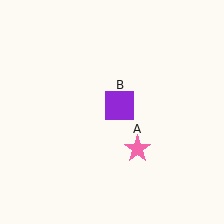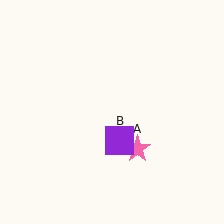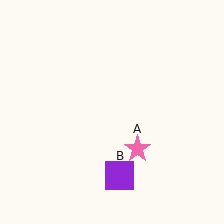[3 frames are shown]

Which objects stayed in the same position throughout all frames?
Pink star (object A) remained stationary.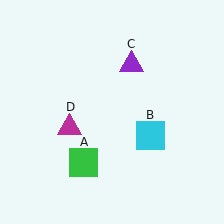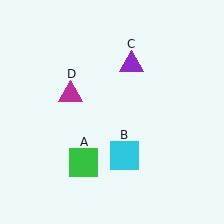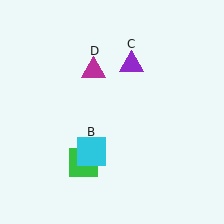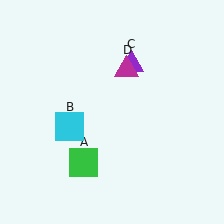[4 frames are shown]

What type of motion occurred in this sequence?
The cyan square (object B), magenta triangle (object D) rotated clockwise around the center of the scene.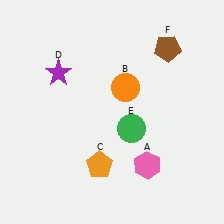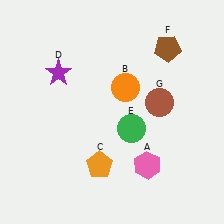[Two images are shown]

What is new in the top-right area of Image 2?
A brown circle (G) was added in the top-right area of Image 2.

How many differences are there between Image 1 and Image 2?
There is 1 difference between the two images.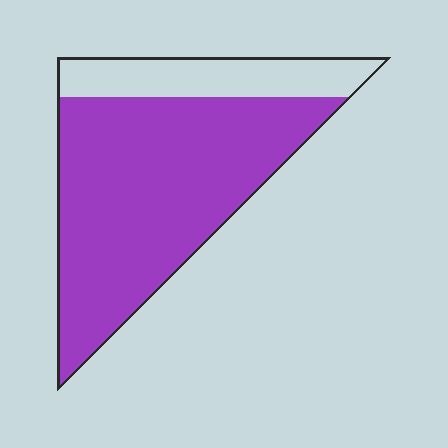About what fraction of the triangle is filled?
About four fifths (4/5).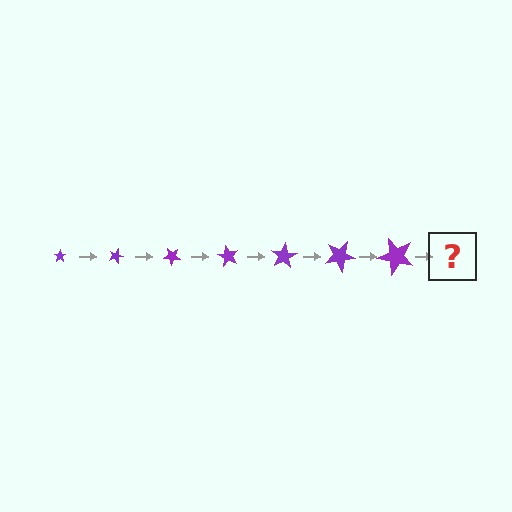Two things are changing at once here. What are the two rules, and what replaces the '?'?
The two rules are that the star grows larger each step and it rotates 20 degrees each step. The '?' should be a star, larger than the previous one and rotated 140 degrees from the start.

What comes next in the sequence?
The next element should be a star, larger than the previous one and rotated 140 degrees from the start.